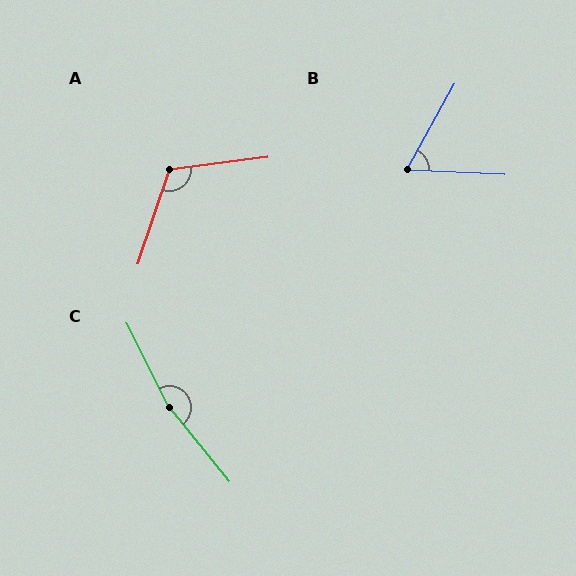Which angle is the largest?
C, at approximately 167 degrees.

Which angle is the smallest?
B, at approximately 63 degrees.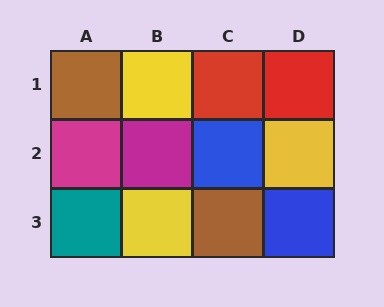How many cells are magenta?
2 cells are magenta.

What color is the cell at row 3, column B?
Yellow.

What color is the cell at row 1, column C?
Red.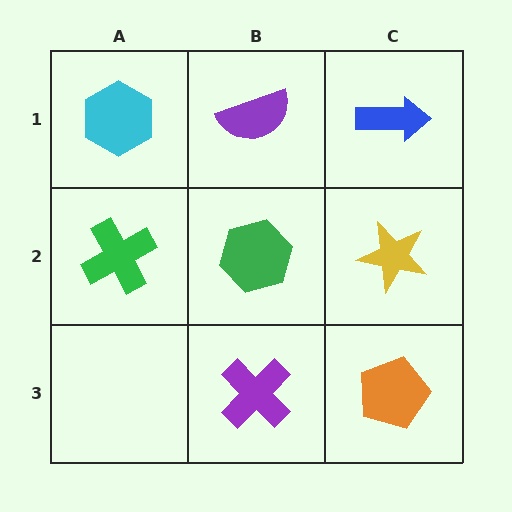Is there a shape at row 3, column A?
No, that cell is empty.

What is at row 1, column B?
A purple semicircle.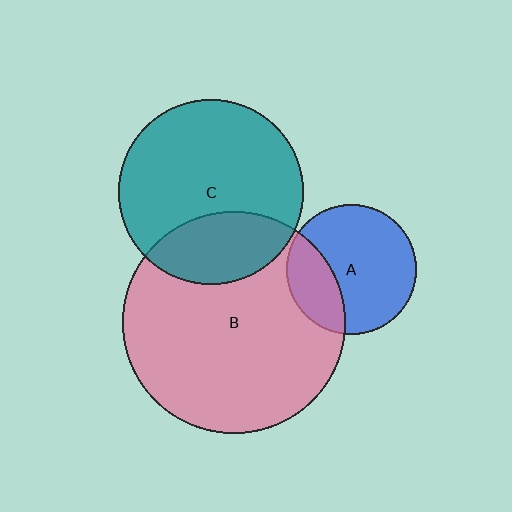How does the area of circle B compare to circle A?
Approximately 2.9 times.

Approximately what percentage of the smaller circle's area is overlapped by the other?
Approximately 30%.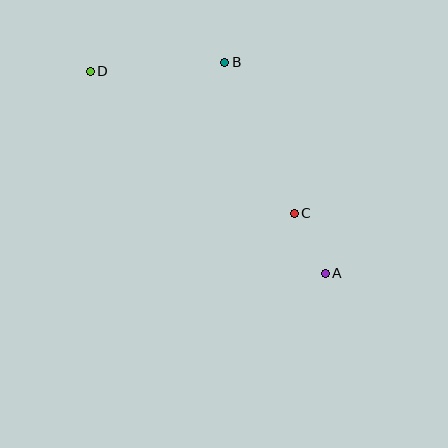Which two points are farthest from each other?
Points A and D are farthest from each other.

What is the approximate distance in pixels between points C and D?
The distance between C and D is approximately 248 pixels.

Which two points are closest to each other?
Points A and C are closest to each other.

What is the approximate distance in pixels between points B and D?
The distance between B and D is approximately 135 pixels.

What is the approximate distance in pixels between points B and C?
The distance between B and C is approximately 166 pixels.